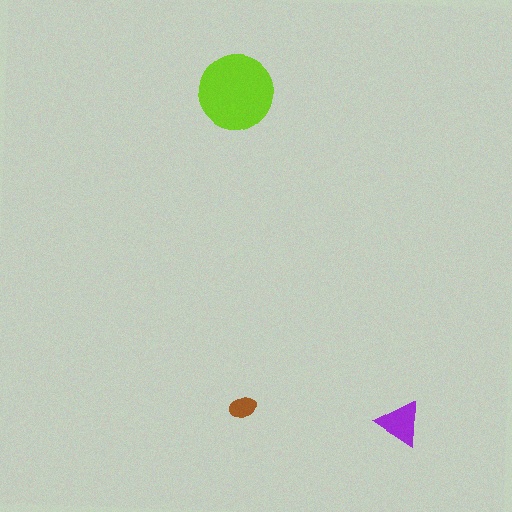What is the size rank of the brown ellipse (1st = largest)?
3rd.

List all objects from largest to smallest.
The lime circle, the purple triangle, the brown ellipse.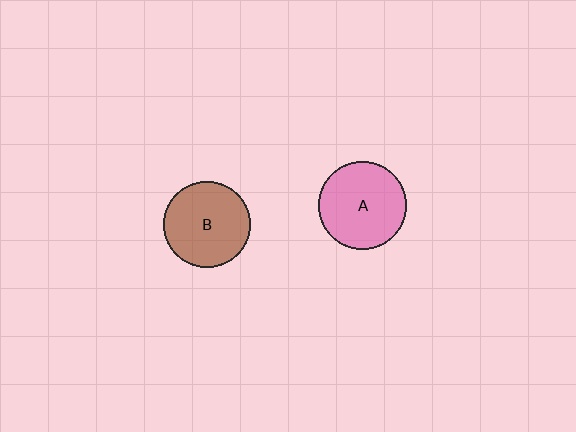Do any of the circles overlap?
No, none of the circles overlap.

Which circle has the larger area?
Circle A (pink).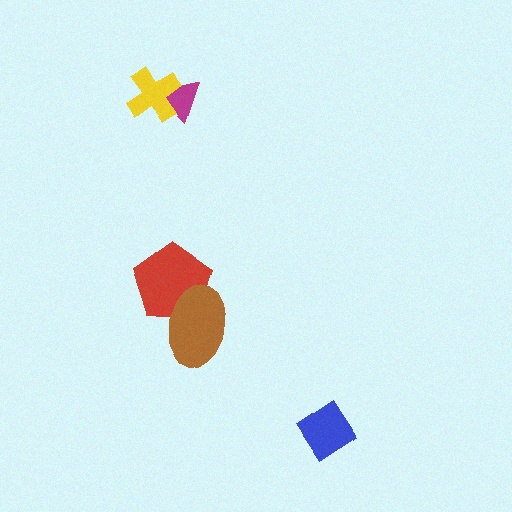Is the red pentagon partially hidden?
Yes, it is partially covered by another shape.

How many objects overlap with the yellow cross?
1 object overlaps with the yellow cross.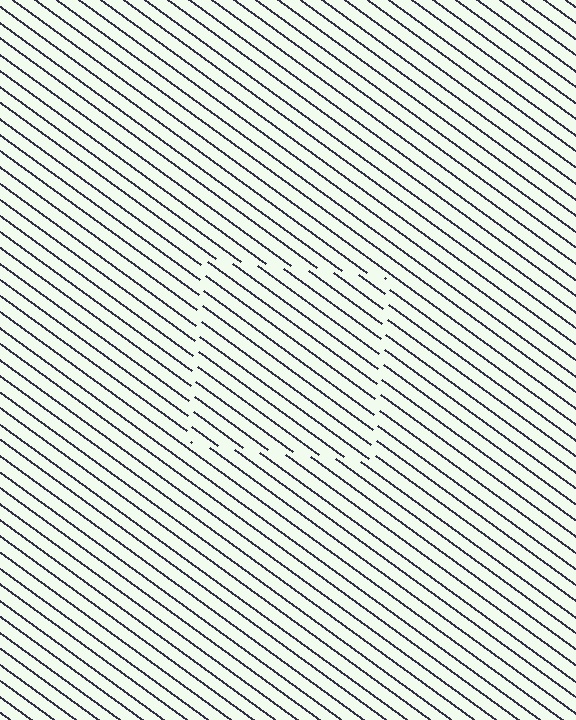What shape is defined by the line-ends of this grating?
An illusory square. The interior of the shape contains the same grating, shifted by half a period — the contour is defined by the phase discontinuity where line-ends from the inner and outer gratings abut.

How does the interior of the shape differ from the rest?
The interior of the shape contains the same grating, shifted by half a period — the contour is defined by the phase discontinuity where line-ends from the inner and outer gratings abut.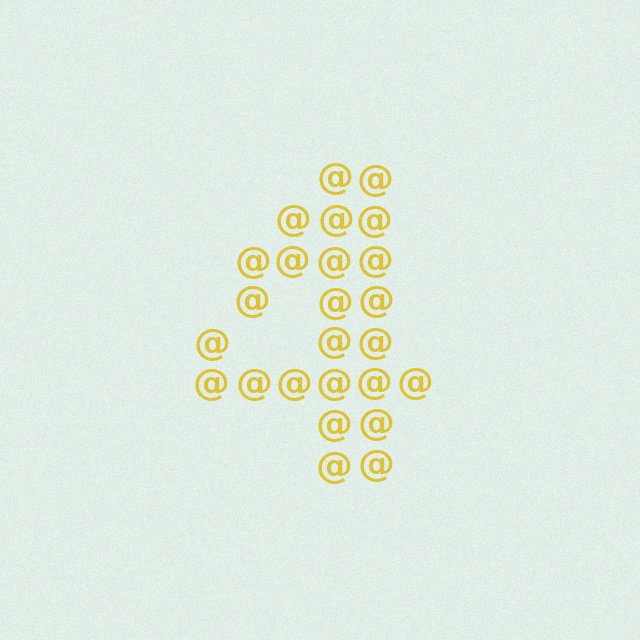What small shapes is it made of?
It is made of small at signs.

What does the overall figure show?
The overall figure shows the digit 4.